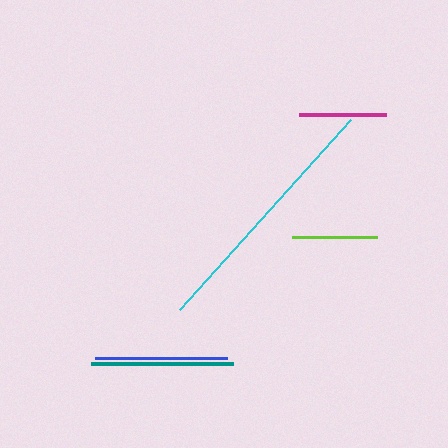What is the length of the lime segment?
The lime segment is approximately 85 pixels long.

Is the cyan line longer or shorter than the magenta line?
The cyan line is longer than the magenta line.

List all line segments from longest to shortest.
From longest to shortest: cyan, teal, blue, magenta, lime.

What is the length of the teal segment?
The teal segment is approximately 142 pixels long.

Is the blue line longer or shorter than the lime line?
The blue line is longer than the lime line.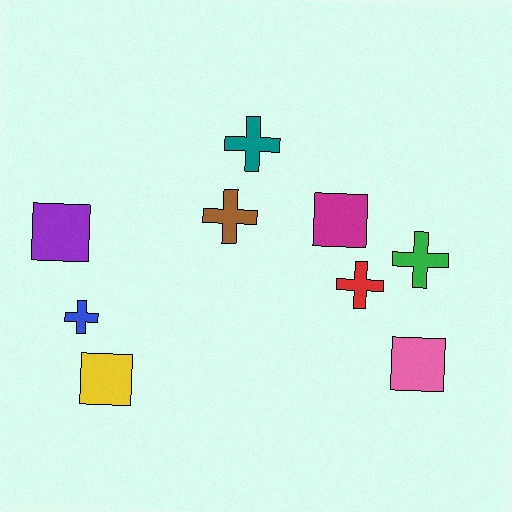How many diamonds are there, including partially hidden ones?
There are no diamonds.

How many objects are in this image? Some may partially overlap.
There are 9 objects.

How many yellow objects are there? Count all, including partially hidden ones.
There is 1 yellow object.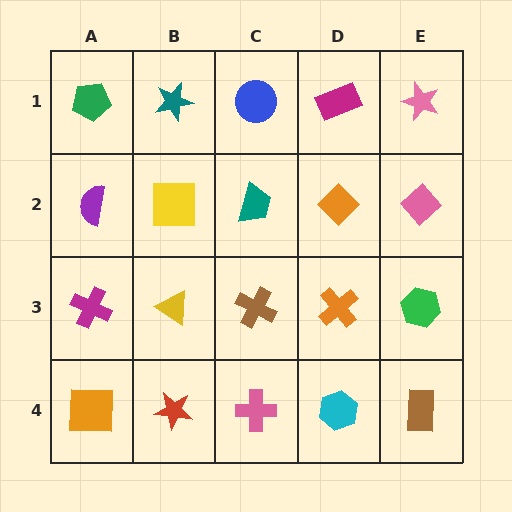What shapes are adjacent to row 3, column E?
A pink diamond (row 2, column E), a brown rectangle (row 4, column E), an orange cross (row 3, column D).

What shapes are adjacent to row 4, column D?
An orange cross (row 3, column D), a pink cross (row 4, column C), a brown rectangle (row 4, column E).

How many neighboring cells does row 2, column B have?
4.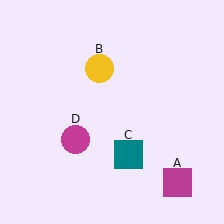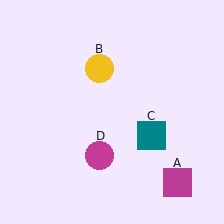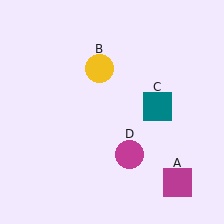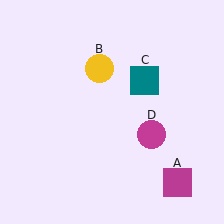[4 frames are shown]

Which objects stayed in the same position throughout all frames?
Magenta square (object A) and yellow circle (object B) remained stationary.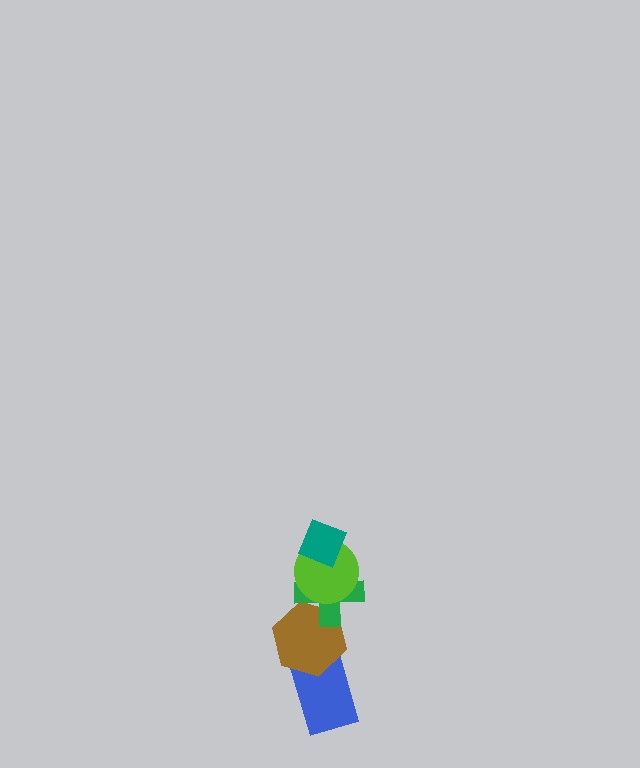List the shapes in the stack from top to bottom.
From top to bottom: the teal diamond, the lime circle, the green cross, the brown hexagon, the blue rectangle.